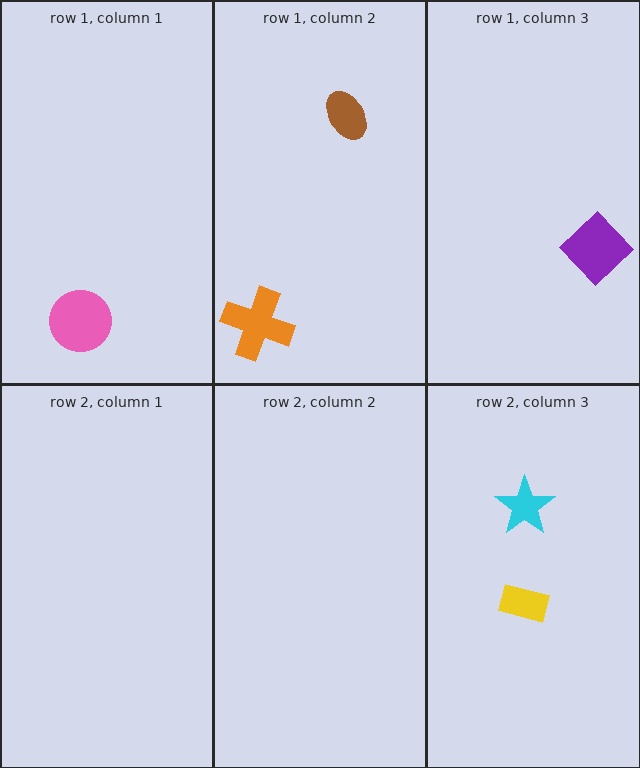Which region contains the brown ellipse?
The row 1, column 2 region.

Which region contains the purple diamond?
The row 1, column 3 region.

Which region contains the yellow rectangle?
The row 2, column 3 region.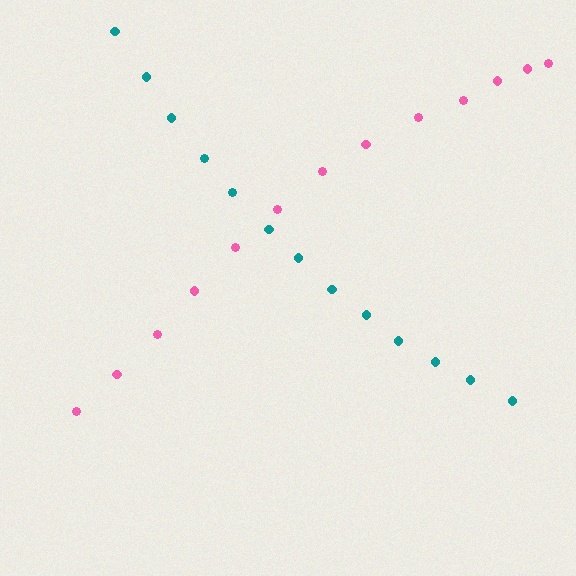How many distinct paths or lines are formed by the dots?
There are 2 distinct paths.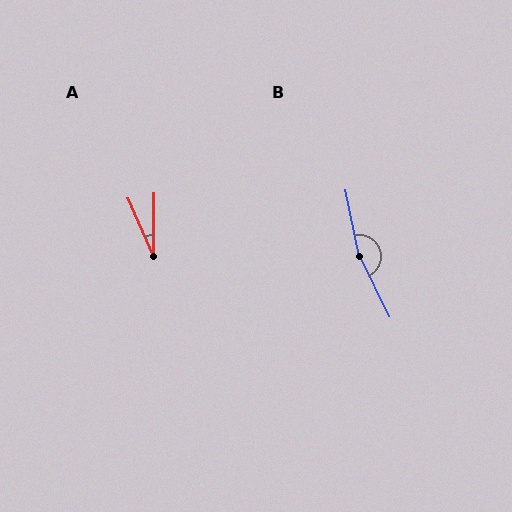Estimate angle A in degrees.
Approximately 24 degrees.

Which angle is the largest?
B, at approximately 166 degrees.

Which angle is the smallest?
A, at approximately 24 degrees.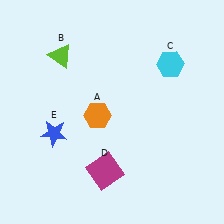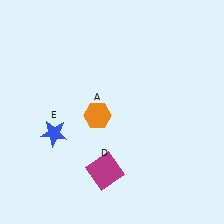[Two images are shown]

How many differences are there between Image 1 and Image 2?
There are 2 differences between the two images.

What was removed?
The lime triangle (B), the cyan hexagon (C) were removed in Image 2.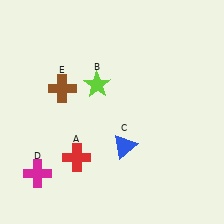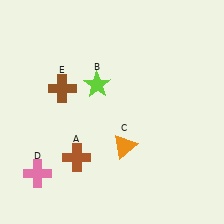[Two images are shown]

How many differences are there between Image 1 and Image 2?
There are 3 differences between the two images.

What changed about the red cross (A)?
In Image 1, A is red. In Image 2, it changed to brown.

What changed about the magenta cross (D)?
In Image 1, D is magenta. In Image 2, it changed to pink.